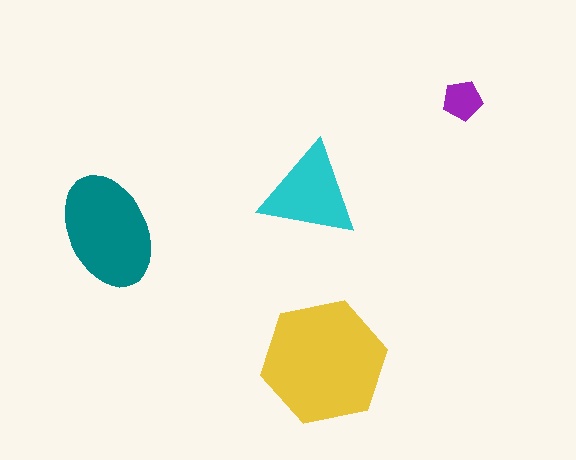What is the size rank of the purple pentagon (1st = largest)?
4th.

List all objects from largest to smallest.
The yellow hexagon, the teal ellipse, the cyan triangle, the purple pentagon.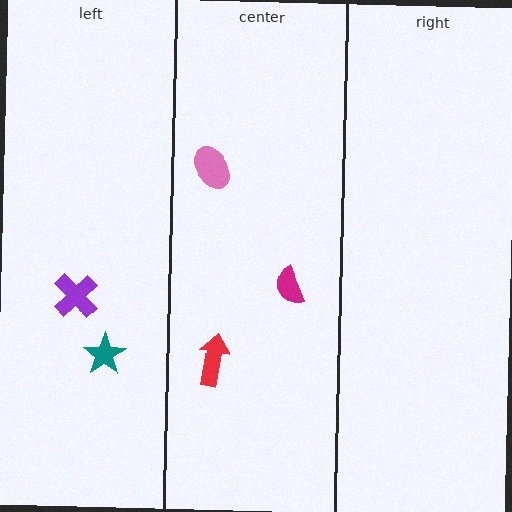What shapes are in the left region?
The purple cross, the teal star.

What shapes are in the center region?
The magenta semicircle, the pink ellipse, the red arrow.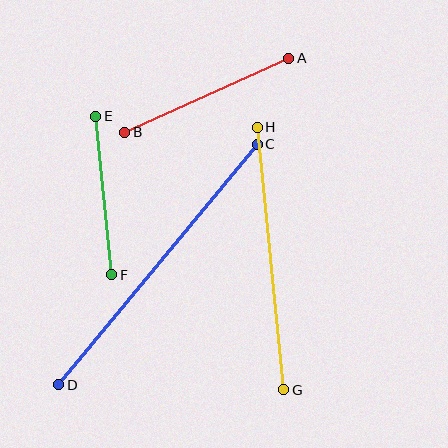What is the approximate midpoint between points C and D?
The midpoint is at approximately (158, 264) pixels.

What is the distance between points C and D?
The distance is approximately 312 pixels.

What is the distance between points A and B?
The distance is approximately 180 pixels.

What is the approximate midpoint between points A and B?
The midpoint is at approximately (207, 95) pixels.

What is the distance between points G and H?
The distance is approximately 264 pixels.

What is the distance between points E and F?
The distance is approximately 159 pixels.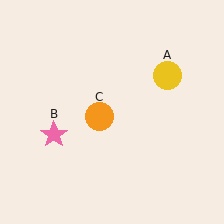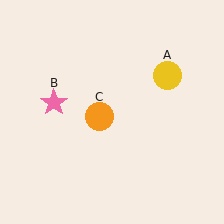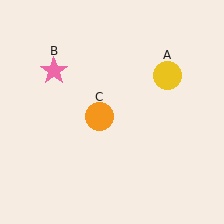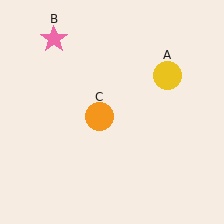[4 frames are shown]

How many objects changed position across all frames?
1 object changed position: pink star (object B).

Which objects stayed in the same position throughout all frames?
Yellow circle (object A) and orange circle (object C) remained stationary.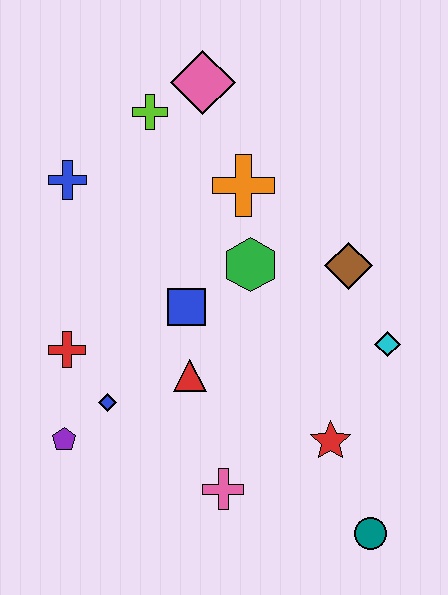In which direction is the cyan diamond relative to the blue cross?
The cyan diamond is to the right of the blue cross.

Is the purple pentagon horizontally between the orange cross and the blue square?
No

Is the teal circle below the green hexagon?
Yes